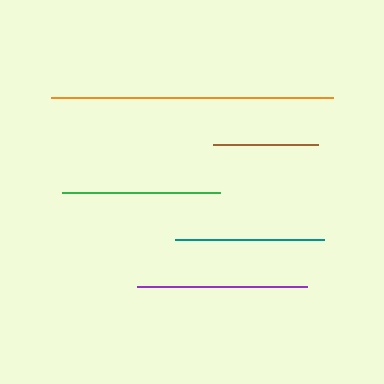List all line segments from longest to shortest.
From longest to shortest: orange, purple, green, teal, brown.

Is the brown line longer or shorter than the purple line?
The purple line is longer than the brown line.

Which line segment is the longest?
The orange line is the longest at approximately 282 pixels.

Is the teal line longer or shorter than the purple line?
The purple line is longer than the teal line.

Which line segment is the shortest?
The brown line is the shortest at approximately 105 pixels.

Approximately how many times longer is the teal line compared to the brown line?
The teal line is approximately 1.4 times the length of the brown line.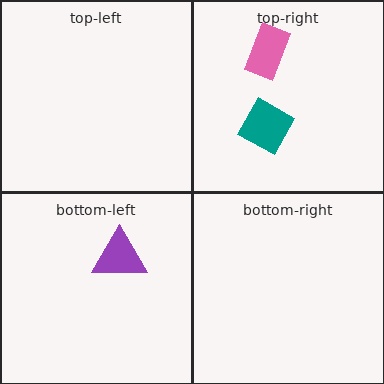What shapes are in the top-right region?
The pink rectangle, the teal diamond.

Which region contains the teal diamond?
The top-right region.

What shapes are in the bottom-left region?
The purple triangle.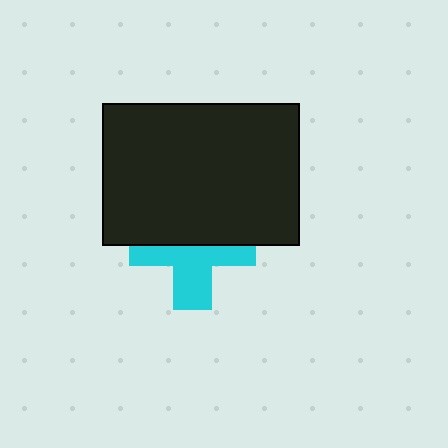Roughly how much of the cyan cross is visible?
About half of it is visible (roughly 52%).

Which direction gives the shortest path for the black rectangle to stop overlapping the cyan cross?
Moving up gives the shortest separation.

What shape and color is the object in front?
The object in front is a black rectangle.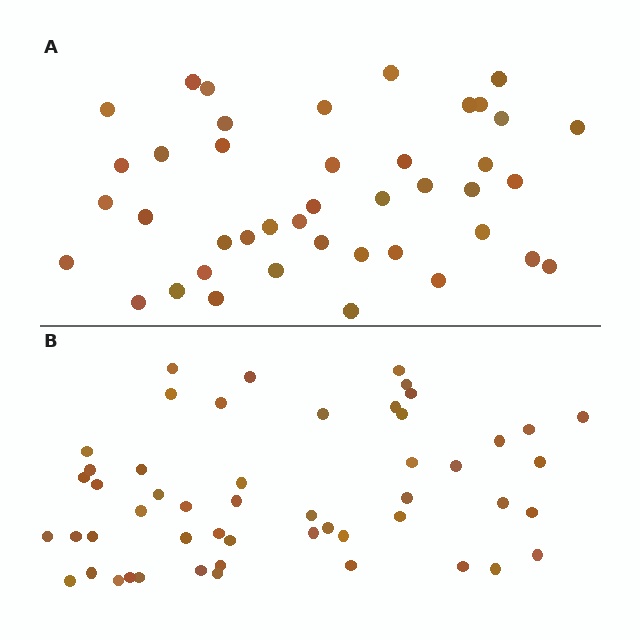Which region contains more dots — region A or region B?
Region B (the bottom region) has more dots.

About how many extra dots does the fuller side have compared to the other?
Region B has roughly 10 or so more dots than region A.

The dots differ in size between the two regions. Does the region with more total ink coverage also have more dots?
No. Region A has more total ink coverage because its dots are larger, but region B actually contains more individual dots. Total area can be misleading — the number of items is what matters here.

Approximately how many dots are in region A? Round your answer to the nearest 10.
About 40 dots. (The exact count is 42, which rounds to 40.)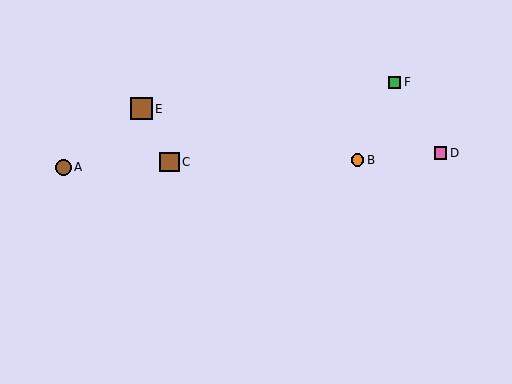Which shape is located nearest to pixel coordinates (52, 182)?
The brown circle (labeled A) at (63, 167) is nearest to that location.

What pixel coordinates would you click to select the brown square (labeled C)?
Click at (169, 162) to select the brown square C.